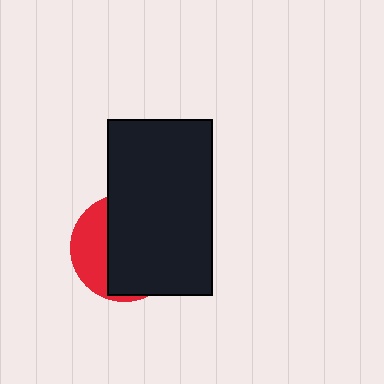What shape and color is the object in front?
The object in front is a black rectangle.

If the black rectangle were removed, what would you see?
You would see the complete red circle.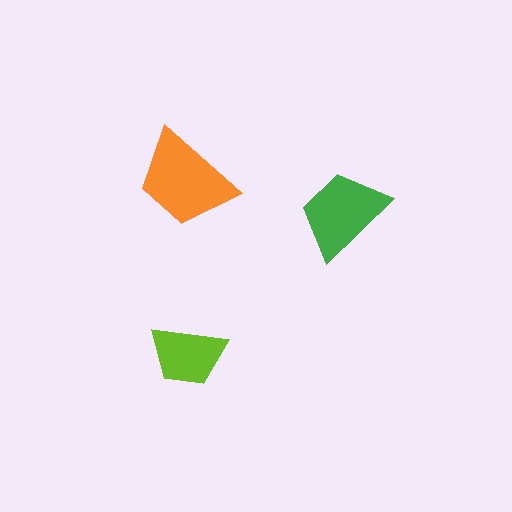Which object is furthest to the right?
The green trapezoid is rightmost.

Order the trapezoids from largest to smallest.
the orange one, the green one, the lime one.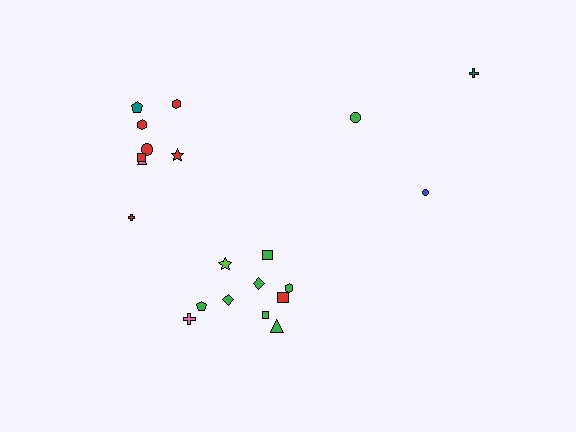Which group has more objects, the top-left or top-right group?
The top-left group.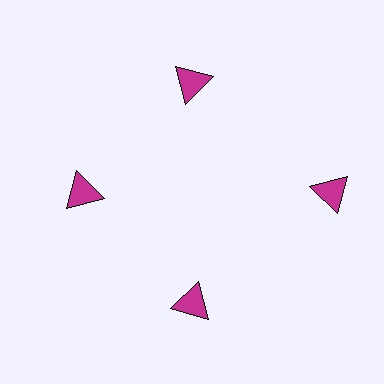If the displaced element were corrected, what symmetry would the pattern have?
It would have 4-fold rotational symmetry — the pattern would map onto itself every 90 degrees.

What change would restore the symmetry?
The symmetry would be restored by moving it inward, back onto the ring so that all 4 triangles sit at equal angles and equal distance from the center.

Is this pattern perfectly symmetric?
No. The 4 magenta triangles are arranged in a ring, but one element near the 3 o'clock position is pushed outward from the center, breaking the 4-fold rotational symmetry.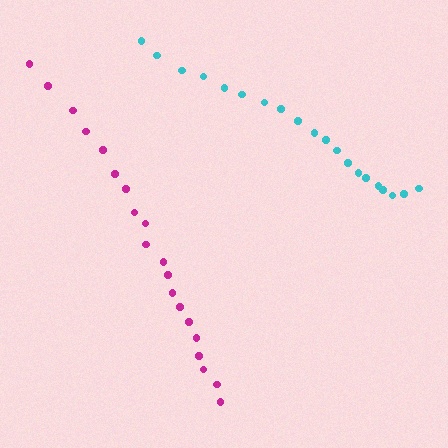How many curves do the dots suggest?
There are 2 distinct paths.